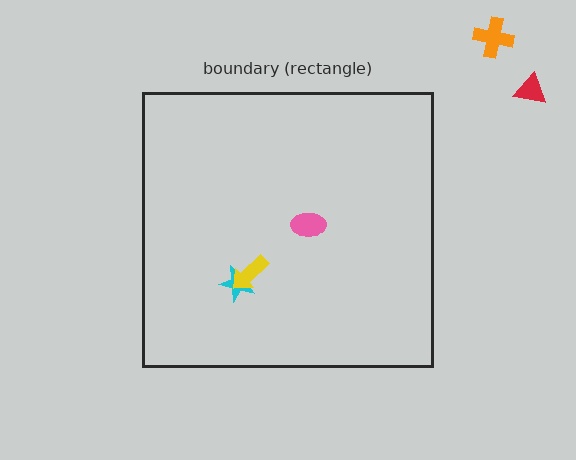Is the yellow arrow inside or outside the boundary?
Inside.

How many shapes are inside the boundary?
3 inside, 2 outside.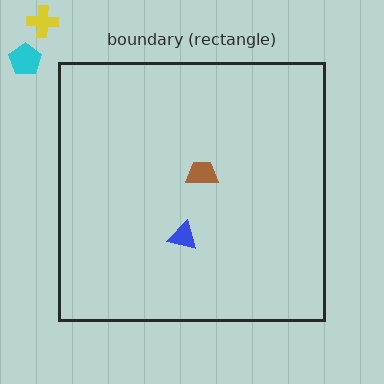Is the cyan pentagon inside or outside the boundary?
Outside.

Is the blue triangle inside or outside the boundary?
Inside.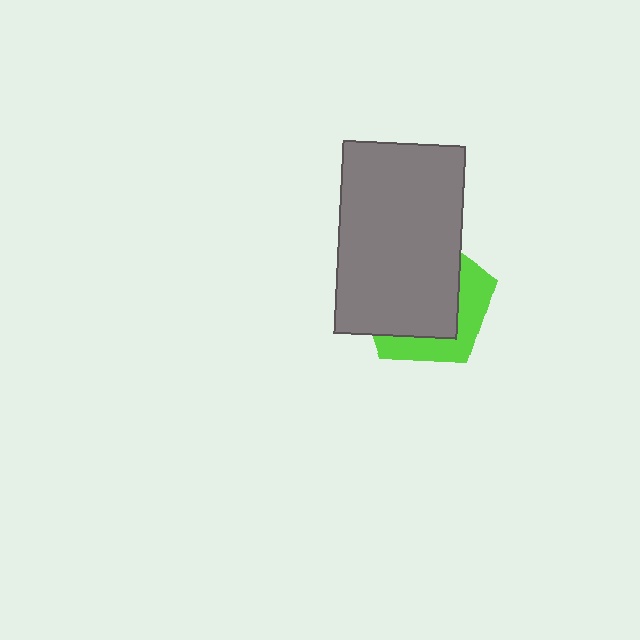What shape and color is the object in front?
The object in front is a gray rectangle.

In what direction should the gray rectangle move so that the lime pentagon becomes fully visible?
The gray rectangle should move toward the upper-left. That is the shortest direction to clear the overlap and leave the lime pentagon fully visible.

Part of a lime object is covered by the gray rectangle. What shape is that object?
It is a pentagon.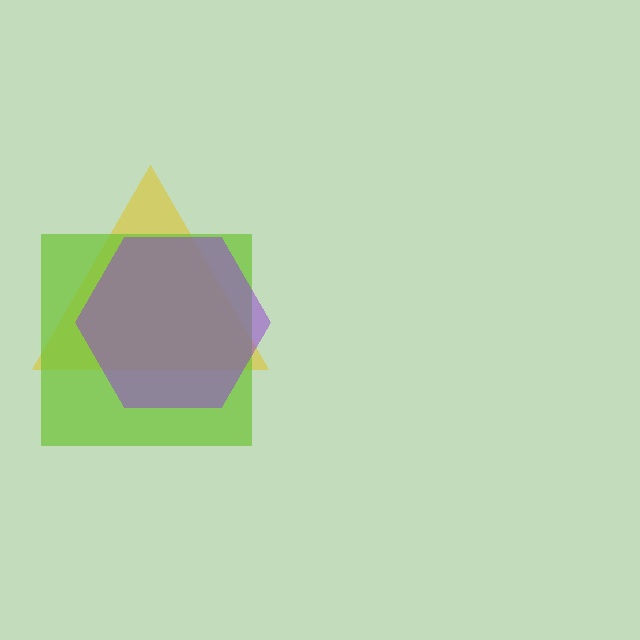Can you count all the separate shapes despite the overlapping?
Yes, there are 3 separate shapes.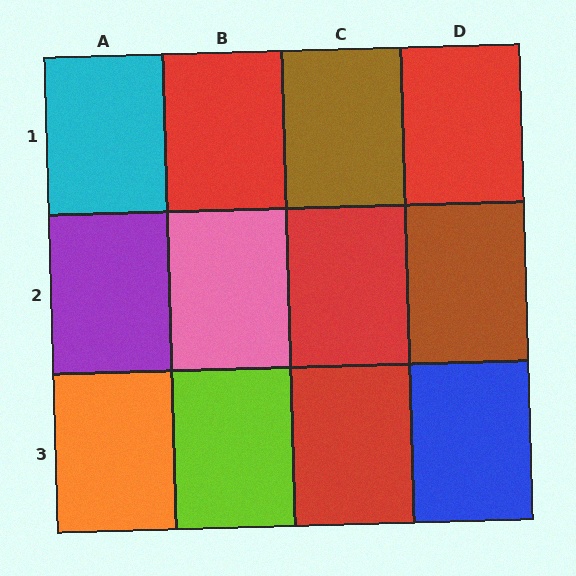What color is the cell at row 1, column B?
Red.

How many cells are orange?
1 cell is orange.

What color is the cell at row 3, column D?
Blue.